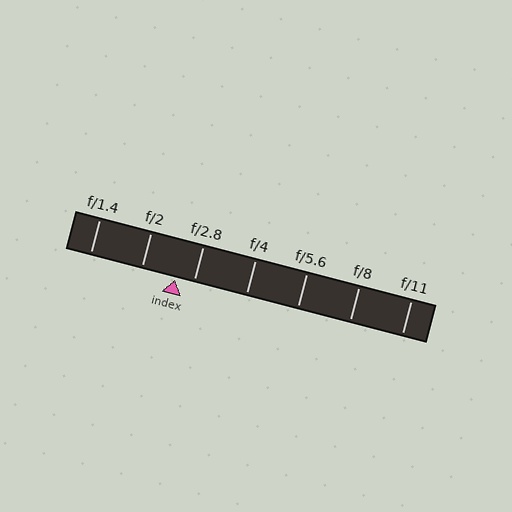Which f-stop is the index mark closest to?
The index mark is closest to f/2.8.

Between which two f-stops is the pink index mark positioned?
The index mark is between f/2 and f/2.8.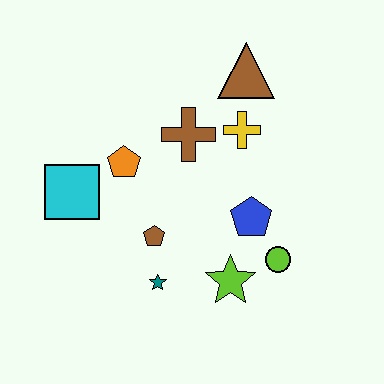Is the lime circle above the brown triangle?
No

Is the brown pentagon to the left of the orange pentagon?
No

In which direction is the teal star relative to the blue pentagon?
The teal star is to the left of the blue pentagon.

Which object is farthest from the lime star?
The brown triangle is farthest from the lime star.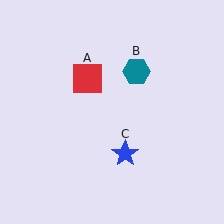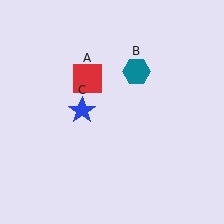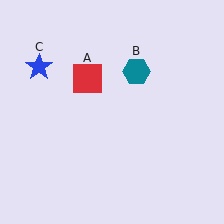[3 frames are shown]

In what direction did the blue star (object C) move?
The blue star (object C) moved up and to the left.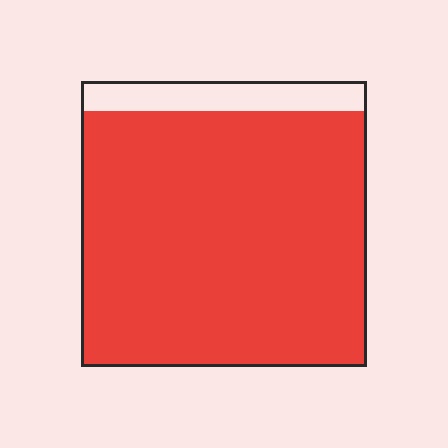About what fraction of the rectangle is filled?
About nine tenths (9/10).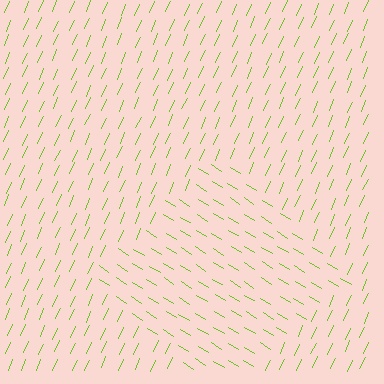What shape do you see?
I see a diamond.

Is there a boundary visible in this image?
Yes, there is a texture boundary formed by a change in line orientation.